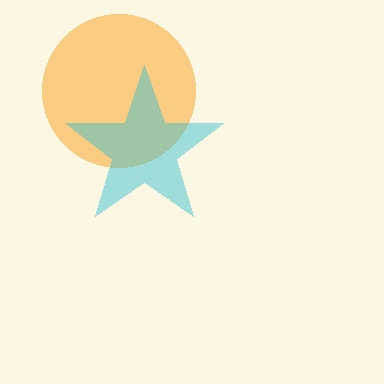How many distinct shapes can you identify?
There are 2 distinct shapes: an orange circle, a cyan star.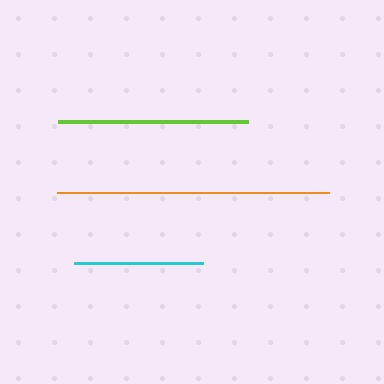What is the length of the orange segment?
The orange segment is approximately 272 pixels long.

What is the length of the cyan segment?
The cyan segment is approximately 129 pixels long.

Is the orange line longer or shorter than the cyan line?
The orange line is longer than the cyan line.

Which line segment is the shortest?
The cyan line is the shortest at approximately 129 pixels.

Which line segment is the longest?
The orange line is the longest at approximately 272 pixels.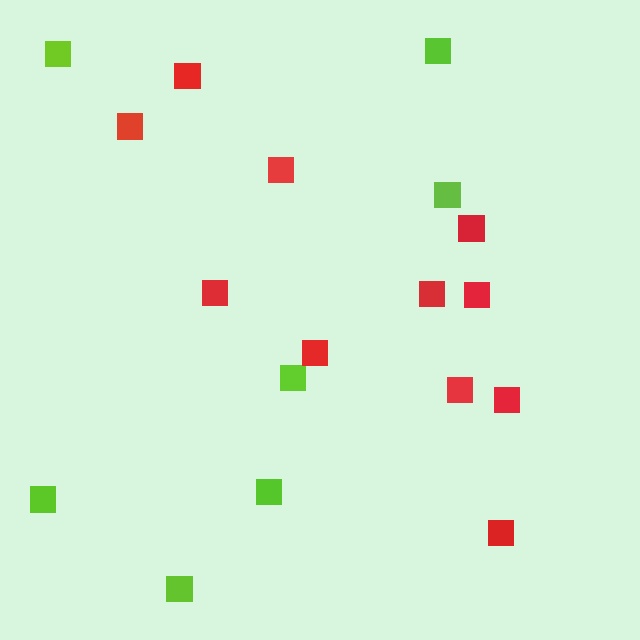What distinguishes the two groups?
There are 2 groups: one group of lime squares (7) and one group of red squares (11).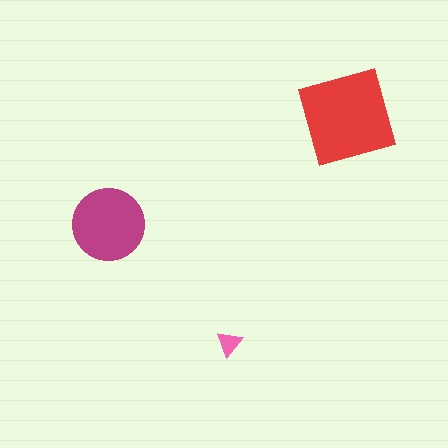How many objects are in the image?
There are 3 objects in the image.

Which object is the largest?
The red diamond.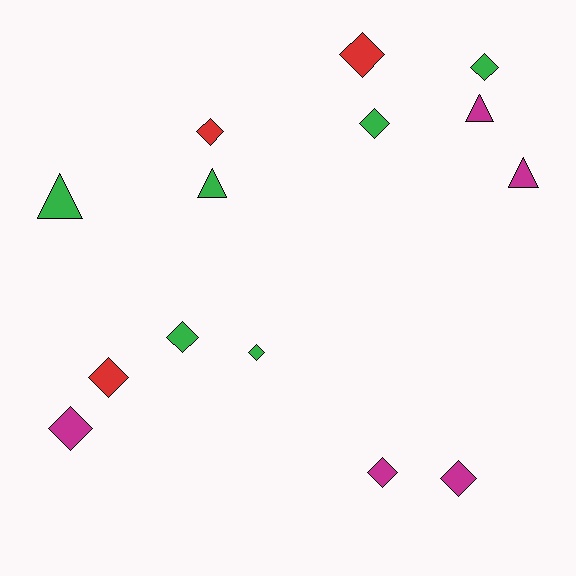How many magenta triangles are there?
There are 2 magenta triangles.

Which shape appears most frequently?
Diamond, with 10 objects.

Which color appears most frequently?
Green, with 6 objects.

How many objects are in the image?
There are 14 objects.